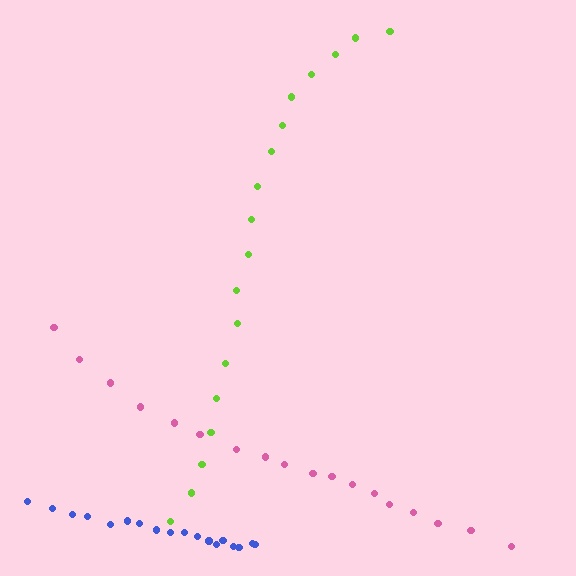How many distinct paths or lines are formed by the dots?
There are 3 distinct paths.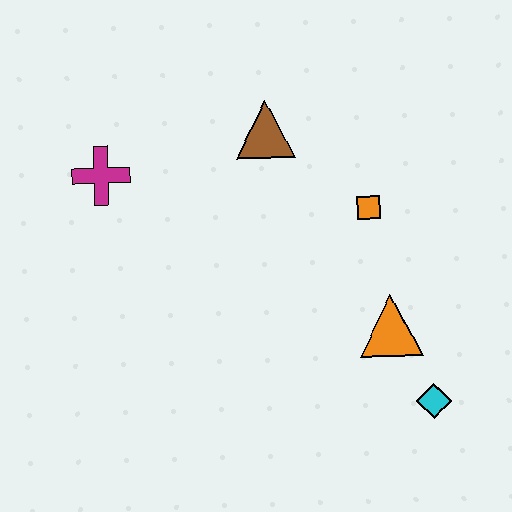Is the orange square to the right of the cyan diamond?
No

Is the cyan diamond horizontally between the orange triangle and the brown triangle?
No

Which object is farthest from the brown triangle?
The cyan diamond is farthest from the brown triangle.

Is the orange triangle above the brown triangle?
No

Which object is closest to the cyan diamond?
The orange triangle is closest to the cyan diamond.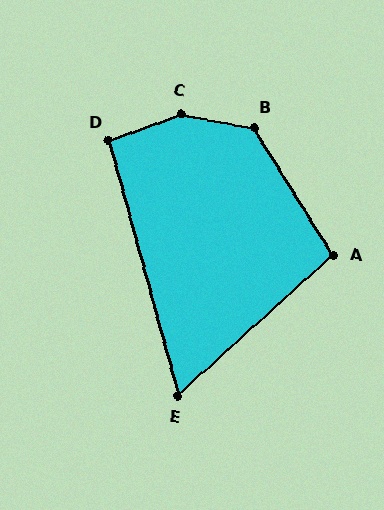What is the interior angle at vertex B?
Approximately 133 degrees (obtuse).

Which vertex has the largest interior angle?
C, at approximately 149 degrees.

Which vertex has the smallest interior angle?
E, at approximately 63 degrees.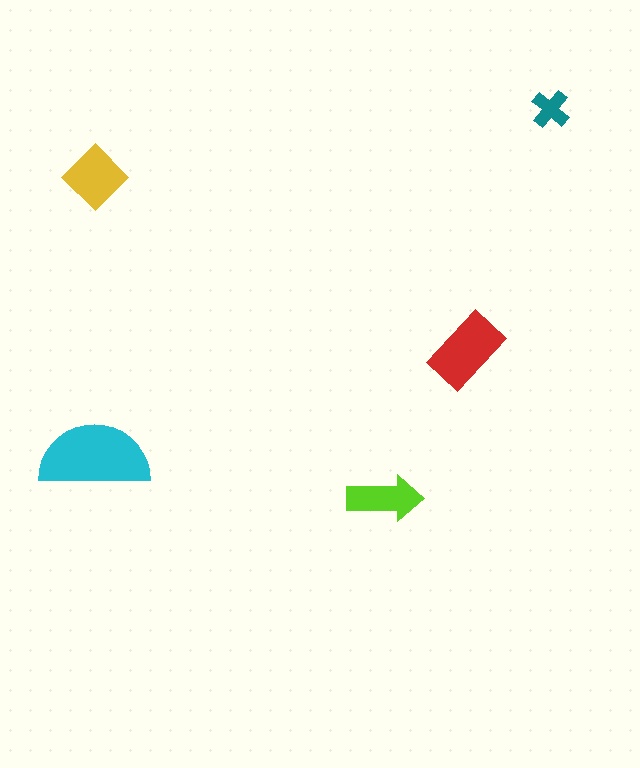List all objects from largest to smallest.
The cyan semicircle, the red rectangle, the yellow diamond, the lime arrow, the teal cross.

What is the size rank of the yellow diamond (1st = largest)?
3rd.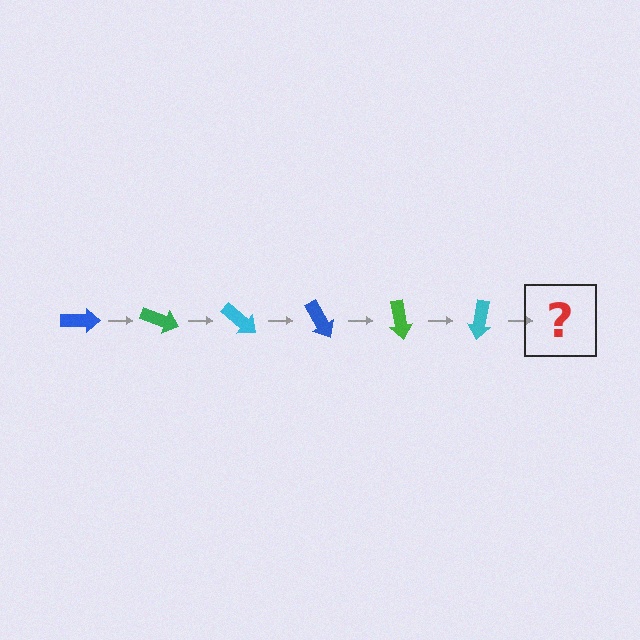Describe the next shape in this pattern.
It should be a blue arrow, rotated 120 degrees from the start.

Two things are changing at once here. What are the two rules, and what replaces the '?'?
The two rules are that it rotates 20 degrees each step and the color cycles through blue, green, and cyan. The '?' should be a blue arrow, rotated 120 degrees from the start.